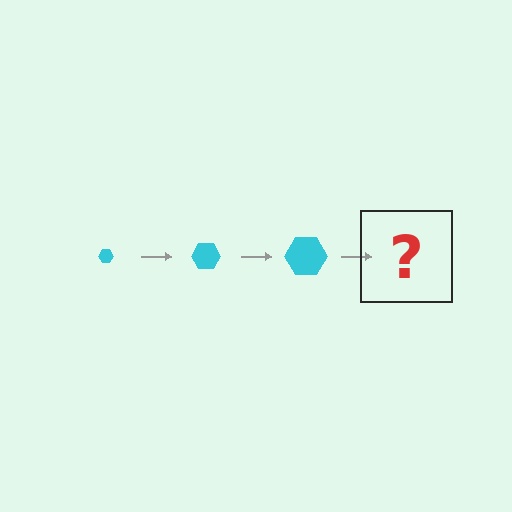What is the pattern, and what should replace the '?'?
The pattern is that the hexagon gets progressively larger each step. The '?' should be a cyan hexagon, larger than the previous one.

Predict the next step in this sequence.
The next step is a cyan hexagon, larger than the previous one.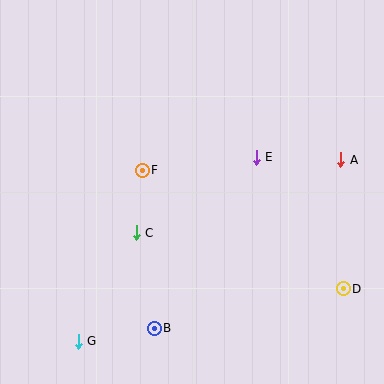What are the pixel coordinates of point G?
Point G is at (78, 341).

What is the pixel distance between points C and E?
The distance between C and E is 142 pixels.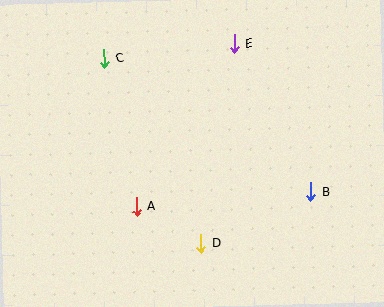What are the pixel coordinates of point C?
Point C is at (104, 58).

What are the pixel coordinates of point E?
Point E is at (234, 43).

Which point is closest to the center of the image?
Point A at (136, 207) is closest to the center.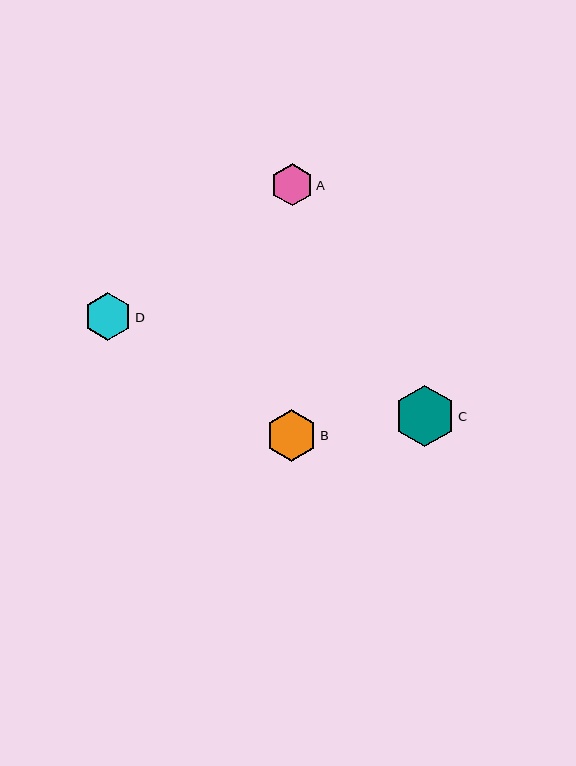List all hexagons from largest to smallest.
From largest to smallest: C, B, D, A.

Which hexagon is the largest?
Hexagon C is the largest with a size of approximately 61 pixels.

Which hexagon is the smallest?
Hexagon A is the smallest with a size of approximately 42 pixels.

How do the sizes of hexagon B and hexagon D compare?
Hexagon B and hexagon D are approximately the same size.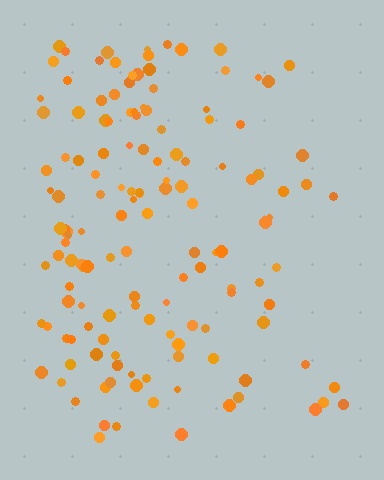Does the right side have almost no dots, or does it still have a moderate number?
Still a moderate number, just noticeably fewer than the left.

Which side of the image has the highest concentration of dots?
The left.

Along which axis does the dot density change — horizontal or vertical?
Horizontal.